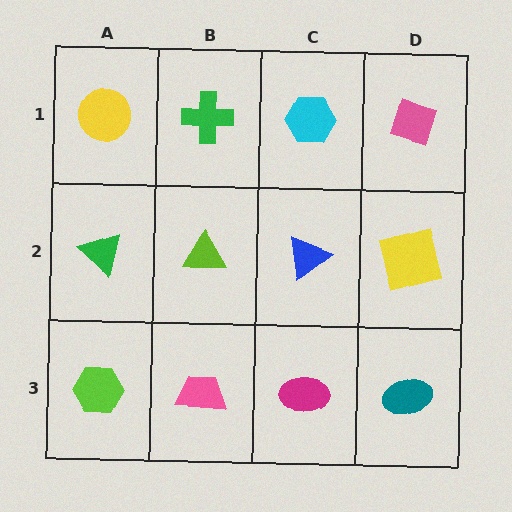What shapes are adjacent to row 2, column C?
A cyan hexagon (row 1, column C), a magenta ellipse (row 3, column C), a lime triangle (row 2, column B), a yellow square (row 2, column D).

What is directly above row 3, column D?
A yellow square.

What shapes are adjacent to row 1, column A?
A green triangle (row 2, column A), a green cross (row 1, column B).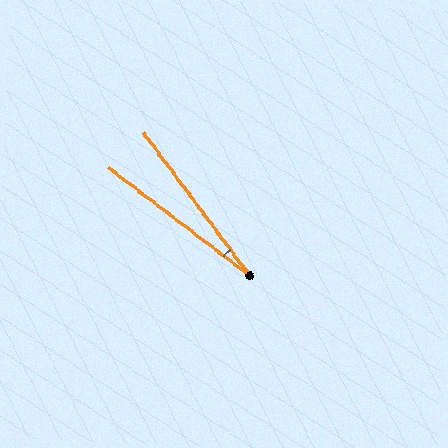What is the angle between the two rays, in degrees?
Approximately 16 degrees.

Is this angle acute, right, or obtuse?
It is acute.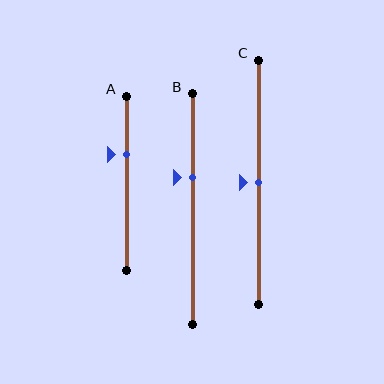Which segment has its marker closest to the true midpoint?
Segment C has its marker closest to the true midpoint.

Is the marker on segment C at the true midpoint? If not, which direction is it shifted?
Yes, the marker on segment C is at the true midpoint.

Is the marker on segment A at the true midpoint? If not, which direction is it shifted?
No, the marker on segment A is shifted upward by about 17% of the segment length.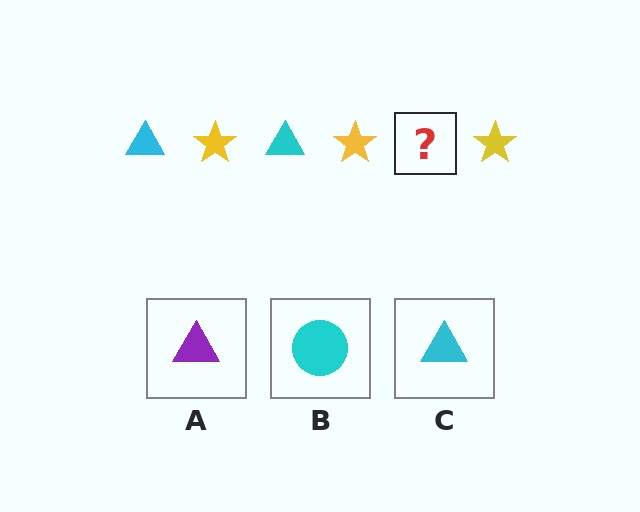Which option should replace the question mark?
Option C.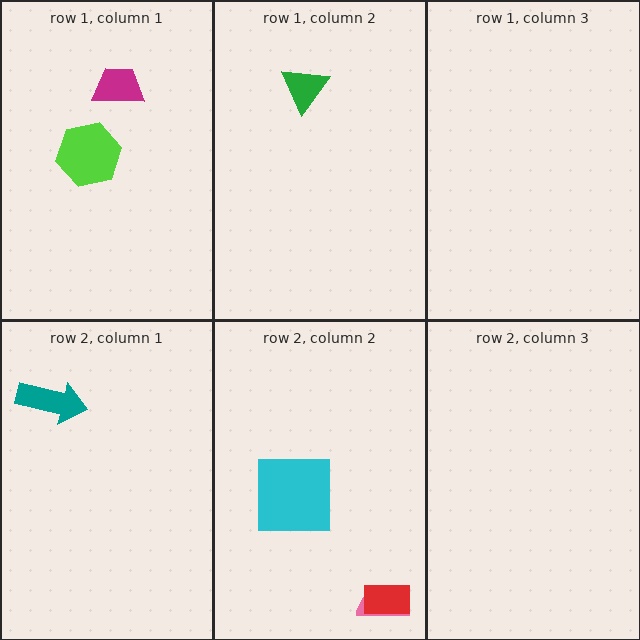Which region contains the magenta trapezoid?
The row 1, column 1 region.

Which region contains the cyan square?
The row 2, column 2 region.